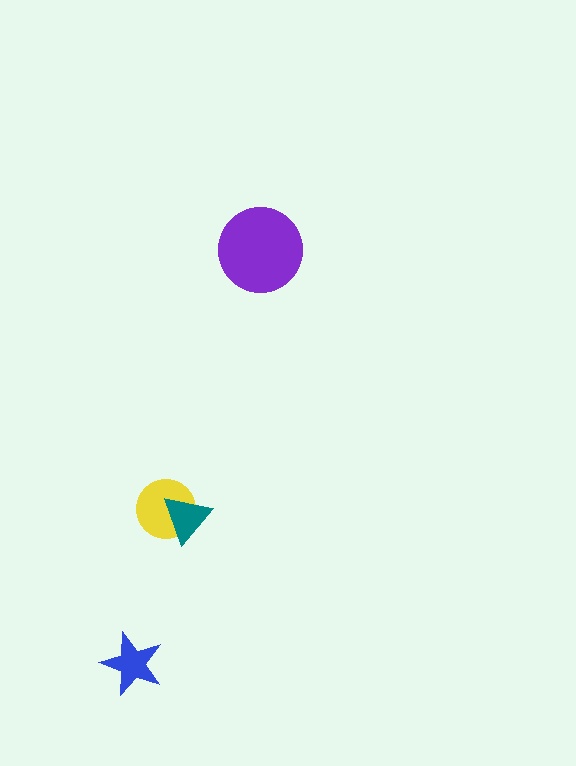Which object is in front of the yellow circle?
The teal triangle is in front of the yellow circle.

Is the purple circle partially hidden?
No, no other shape covers it.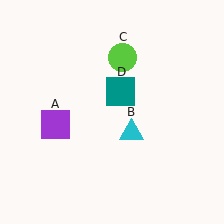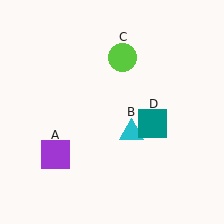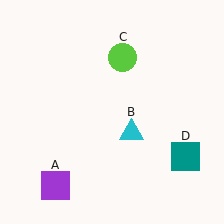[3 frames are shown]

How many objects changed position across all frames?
2 objects changed position: purple square (object A), teal square (object D).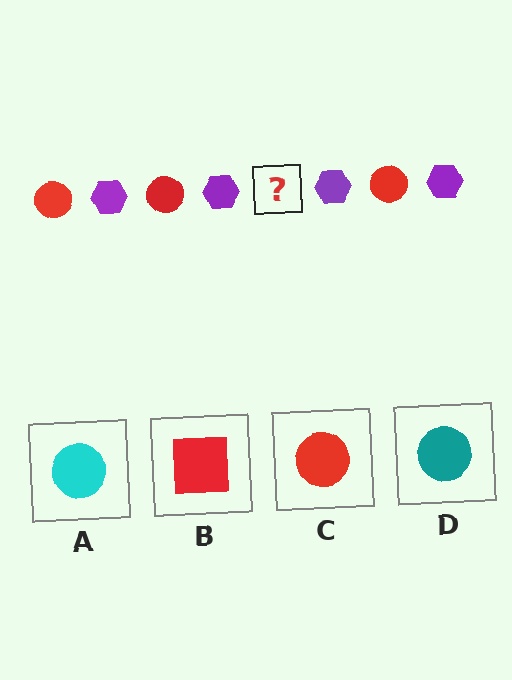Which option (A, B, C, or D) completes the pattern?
C.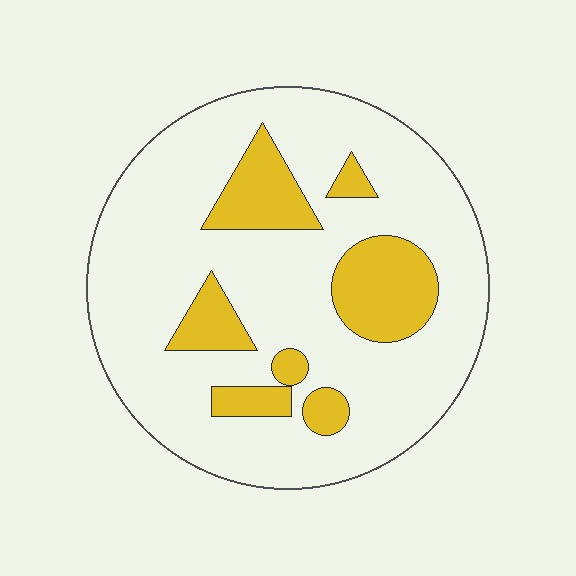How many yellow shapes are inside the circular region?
7.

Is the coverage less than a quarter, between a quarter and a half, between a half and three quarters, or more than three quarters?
Less than a quarter.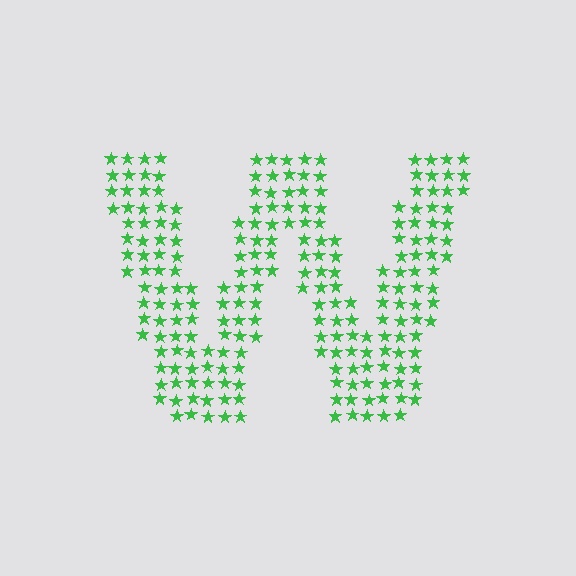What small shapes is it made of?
It is made of small stars.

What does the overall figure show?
The overall figure shows the letter W.